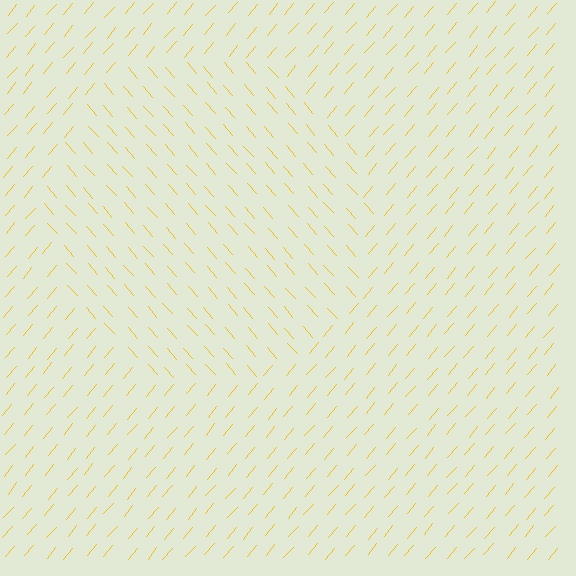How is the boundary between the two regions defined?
The boundary is defined purely by a change in line orientation (approximately 82 degrees difference). All lines are the same color and thickness.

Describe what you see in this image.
The image is filled with small yellow line segments. A circle region in the image has lines oriented differently from the surrounding lines, creating a visible texture boundary.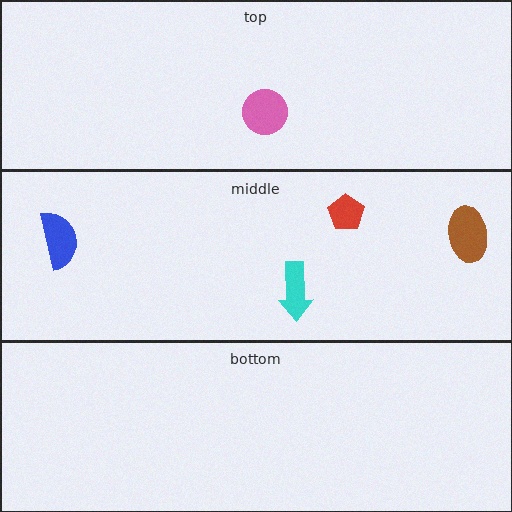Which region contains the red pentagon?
The middle region.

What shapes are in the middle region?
The cyan arrow, the blue semicircle, the red pentagon, the brown ellipse.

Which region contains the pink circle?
The top region.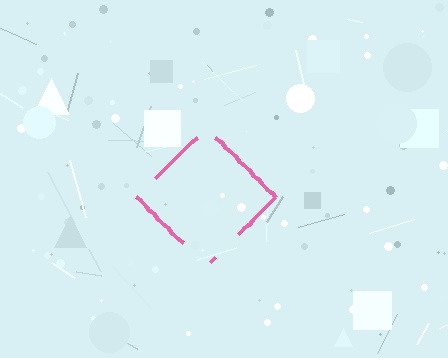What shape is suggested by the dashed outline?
The dashed outline suggests a diamond.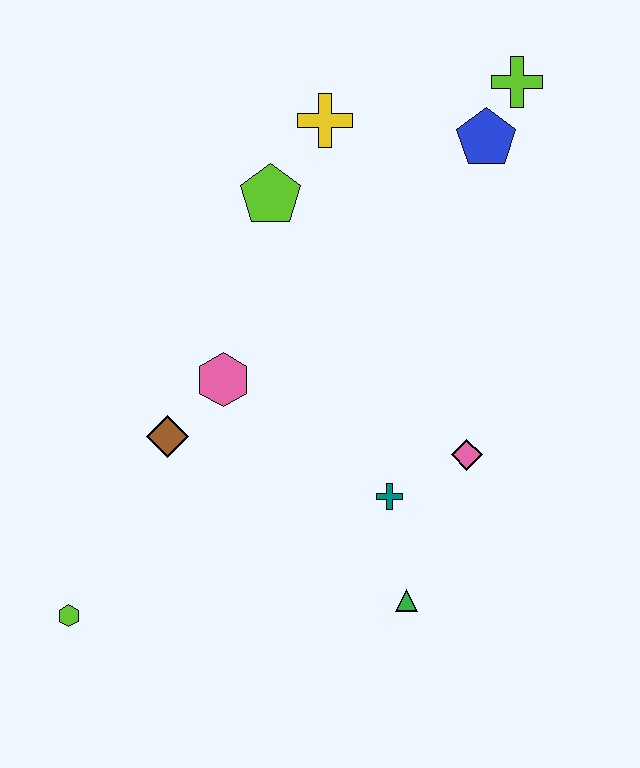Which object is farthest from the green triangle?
The lime cross is farthest from the green triangle.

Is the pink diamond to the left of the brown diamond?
No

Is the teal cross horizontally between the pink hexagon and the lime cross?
Yes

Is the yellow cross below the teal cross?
No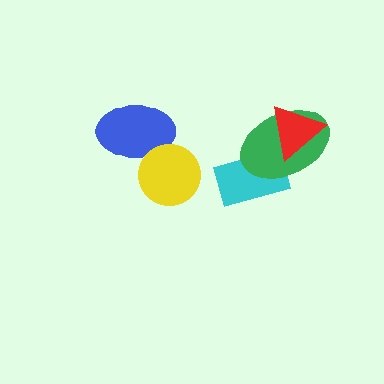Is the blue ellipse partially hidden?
Yes, it is partially covered by another shape.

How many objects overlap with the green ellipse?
2 objects overlap with the green ellipse.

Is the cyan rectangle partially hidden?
Yes, it is partially covered by another shape.